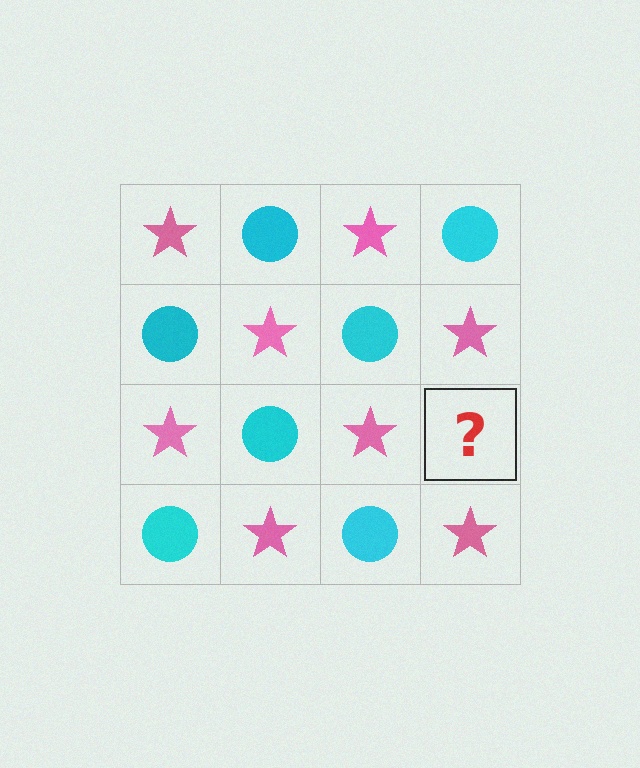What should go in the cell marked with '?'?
The missing cell should contain a cyan circle.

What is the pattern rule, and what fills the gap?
The rule is that it alternates pink star and cyan circle in a checkerboard pattern. The gap should be filled with a cyan circle.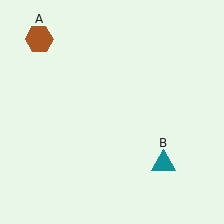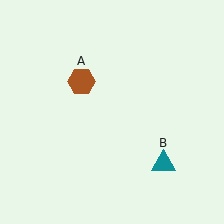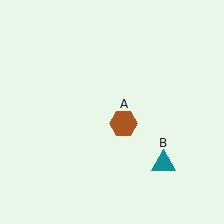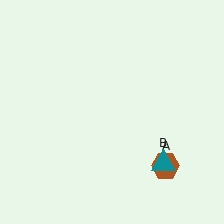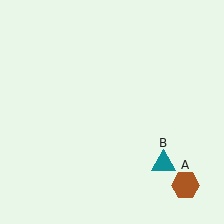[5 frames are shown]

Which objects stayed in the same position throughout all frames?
Teal triangle (object B) remained stationary.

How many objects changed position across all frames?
1 object changed position: brown hexagon (object A).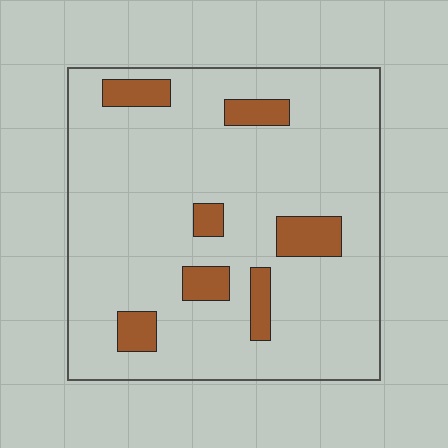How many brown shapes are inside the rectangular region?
7.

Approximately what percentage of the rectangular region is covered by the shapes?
Approximately 15%.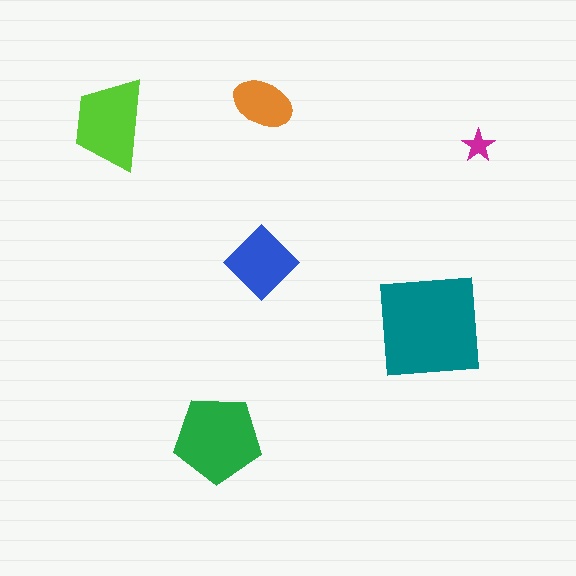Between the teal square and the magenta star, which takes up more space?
The teal square.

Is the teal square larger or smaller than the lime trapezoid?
Larger.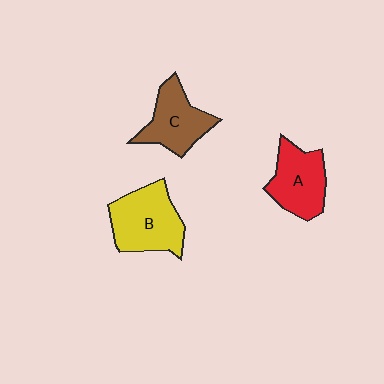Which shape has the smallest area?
Shape C (brown).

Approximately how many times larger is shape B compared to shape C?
Approximately 1.2 times.